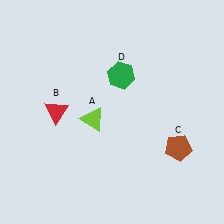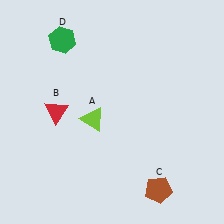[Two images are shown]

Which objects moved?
The objects that moved are: the brown pentagon (C), the green hexagon (D).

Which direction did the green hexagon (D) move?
The green hexagon (D) moved left.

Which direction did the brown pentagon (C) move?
The brown pentagon (C) moved down.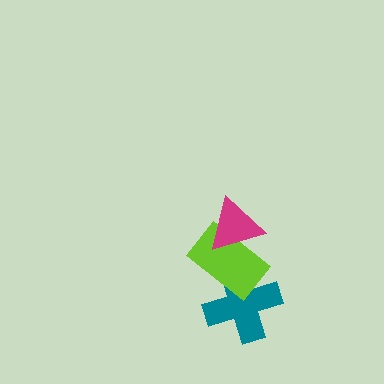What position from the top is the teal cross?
The teal cross is 3rd from the top.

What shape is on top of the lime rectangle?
The magenta triangle is on top of the lime rectangle.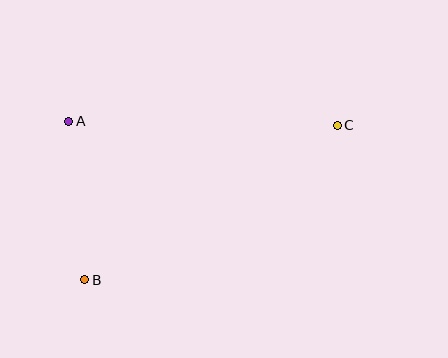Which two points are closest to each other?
Points A and B are closest to each other.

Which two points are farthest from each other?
Points B and C are farthest from each other.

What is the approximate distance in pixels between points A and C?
The distance between A and C is approximately 269 pixels.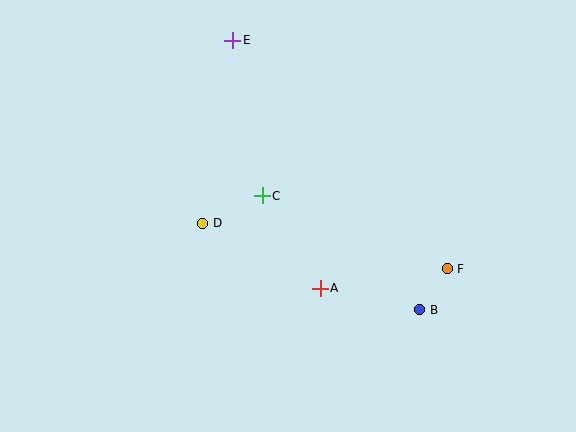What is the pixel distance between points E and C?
The distance between E and C is 158 pixels.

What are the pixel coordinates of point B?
Point B is at (420, 310).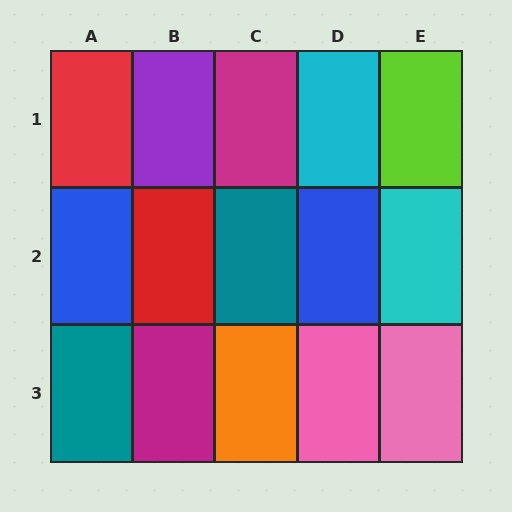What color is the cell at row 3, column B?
Magenta.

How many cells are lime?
1 cell is lime.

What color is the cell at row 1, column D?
Cyan.